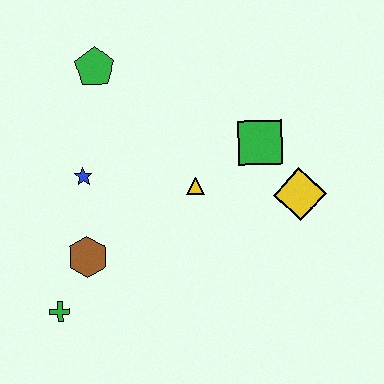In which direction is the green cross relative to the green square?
The green cross is to the left of the green square.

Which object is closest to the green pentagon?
The blue star is closest to the green pentagon.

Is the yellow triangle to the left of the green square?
Yes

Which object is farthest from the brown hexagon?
The yellow diamond is farthest from the brown hexagon.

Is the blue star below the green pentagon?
Yes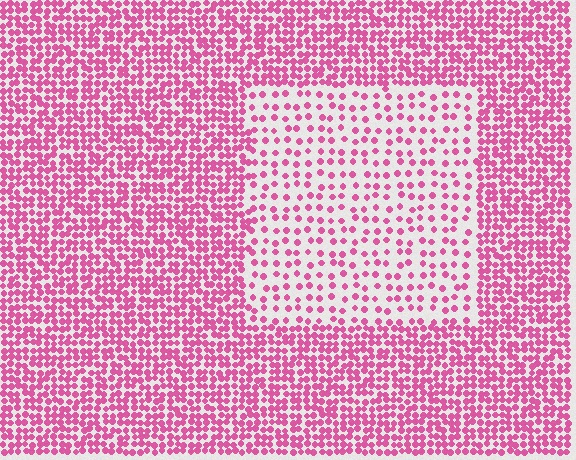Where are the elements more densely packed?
The elements are more densely packed outside the rectangle boundary.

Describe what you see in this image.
The image contains small pink elements arranged at two different densities. A rectangle-shaped region is visible where the elements are less densely packed than the surrounding area.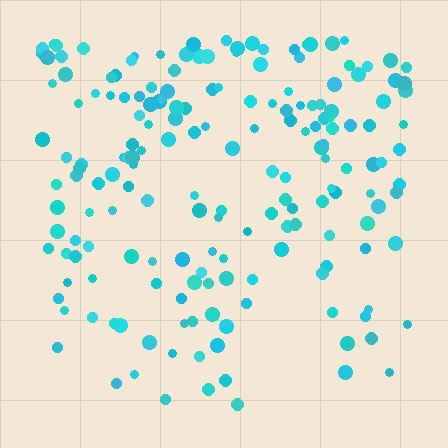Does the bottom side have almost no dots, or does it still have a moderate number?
Still a moderate number, just noticeably fewer than the top.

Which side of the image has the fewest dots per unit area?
The bottom.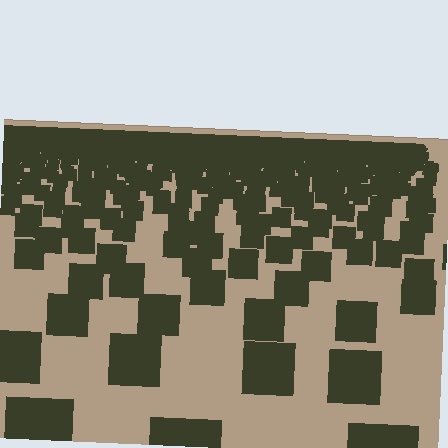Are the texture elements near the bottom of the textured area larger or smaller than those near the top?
Larger. Near the bottom, elements are closer to the viewer and appear at a bigger on-screen size.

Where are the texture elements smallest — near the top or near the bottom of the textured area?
Near the top.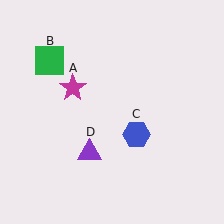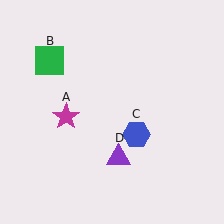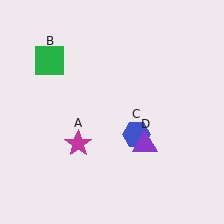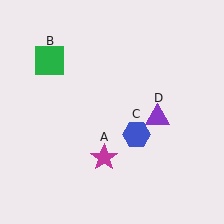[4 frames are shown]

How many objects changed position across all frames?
2 objects changed position: magenta star (object A), purple triangle (object D).